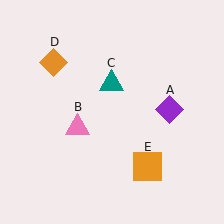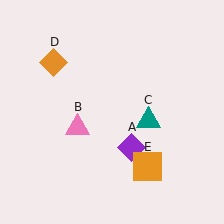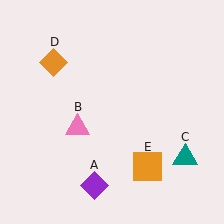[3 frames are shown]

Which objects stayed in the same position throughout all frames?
Pink triangle (object B) and orange diamond (object D) and orange square (object E) remained stationary.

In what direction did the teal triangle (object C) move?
The teal triangle (object C) moved down and to the right.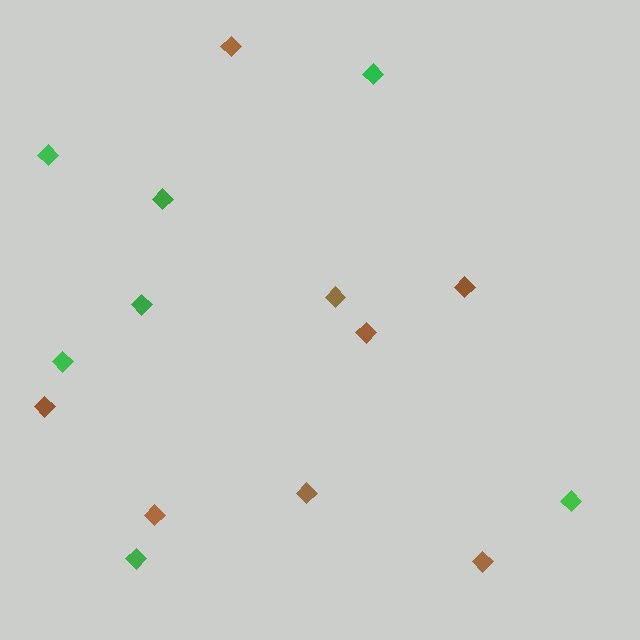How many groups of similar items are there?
There are 2 groups: one group of green diamonds (7) and one group of brown diamonds (8).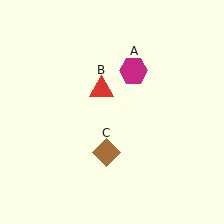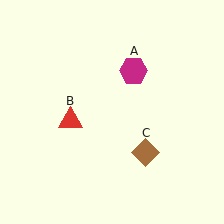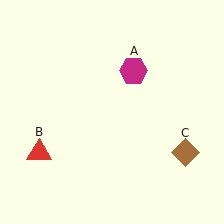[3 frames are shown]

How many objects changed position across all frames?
2 objects changed position: red triangle (object B), brown diamond (object C).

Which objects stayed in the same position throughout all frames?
Magenta hexagon (object A) remained stationary.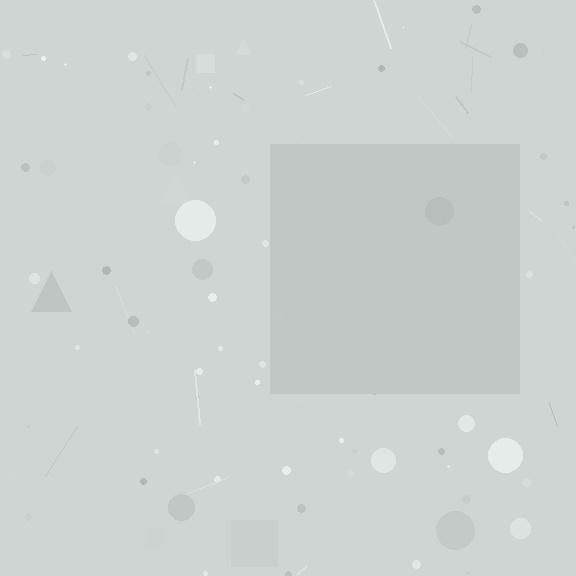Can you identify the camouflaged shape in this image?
The camouflaged shape is a square.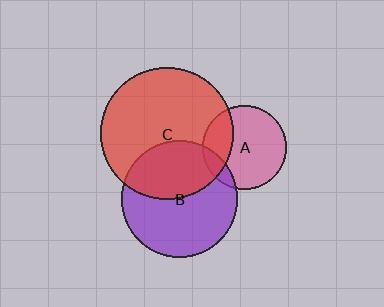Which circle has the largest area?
Circle C (red).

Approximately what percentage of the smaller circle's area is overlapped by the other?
Approximately 25%.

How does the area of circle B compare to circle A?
Approximately 1.9 times.